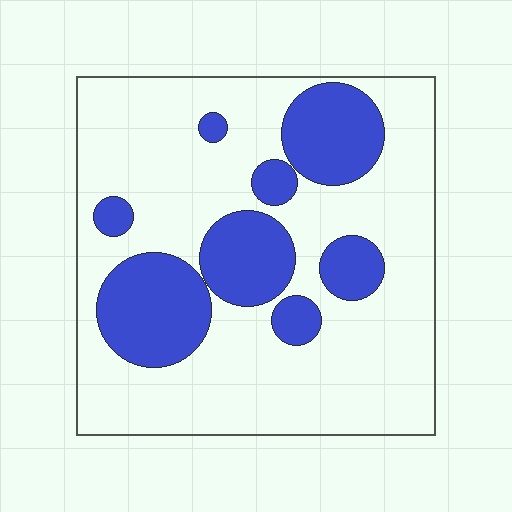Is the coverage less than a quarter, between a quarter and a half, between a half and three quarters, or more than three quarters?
Between a quarter and a half.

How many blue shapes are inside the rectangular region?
8.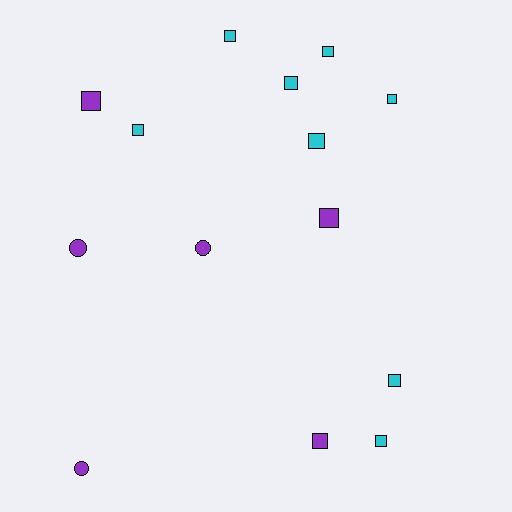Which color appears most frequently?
Cyan, with 8 objects.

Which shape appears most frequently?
Square, with 11 objects.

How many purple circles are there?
There are 3 purple circles.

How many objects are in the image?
There are 14 objects.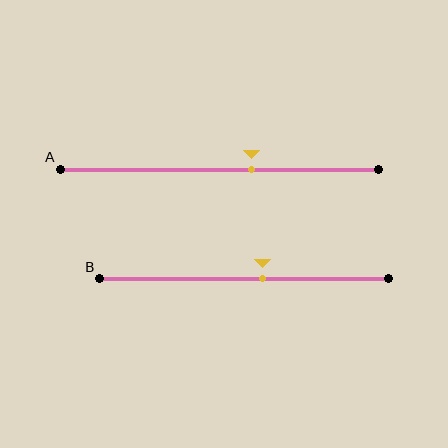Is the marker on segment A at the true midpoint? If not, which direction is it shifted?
No, the marker on segment A is shifted to the right by about 10% of the segment length.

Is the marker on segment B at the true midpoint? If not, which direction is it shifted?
No, the marker on segment B is shifted to the right by about 7% of the segment length.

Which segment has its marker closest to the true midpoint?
Segment B has its marker closest to the true midpoint.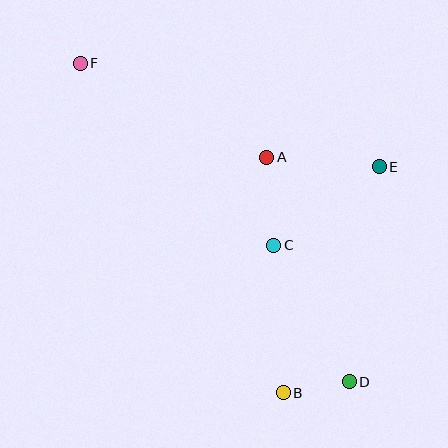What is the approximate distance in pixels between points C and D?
The distance between C and D is approximately 156 pixels.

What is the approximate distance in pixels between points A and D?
The distance between A and D is approximately 239 pixels.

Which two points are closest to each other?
Points B and D are closest to each other.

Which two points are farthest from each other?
Points D and F are farthest from each other.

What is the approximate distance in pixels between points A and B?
The distance between A and B is approximately 236 pixels.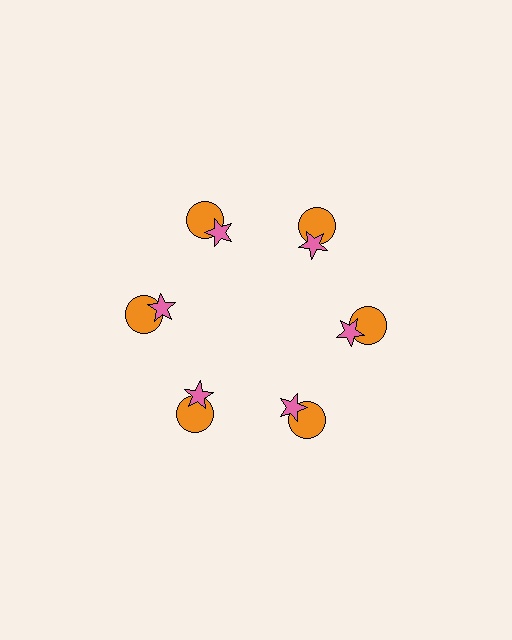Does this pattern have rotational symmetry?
Yes, this pattern has 6-fold rotational symmetry. It looks the same after rotating 60 degrees around the center.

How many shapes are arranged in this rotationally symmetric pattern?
There are 12 shapes, arranged in 6 groups of 2.